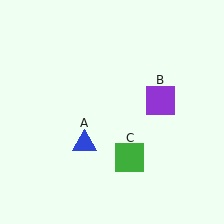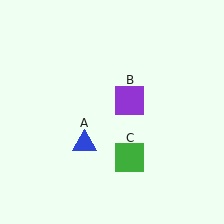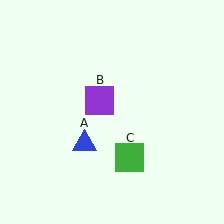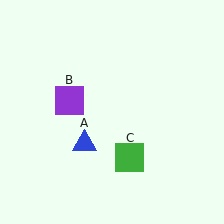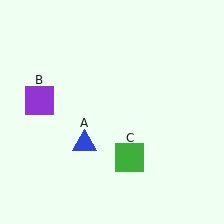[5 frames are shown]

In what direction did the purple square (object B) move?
The purple square (object B) moved left.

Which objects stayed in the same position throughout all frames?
Blue triangle (object A) and green square (object C) remained stationary.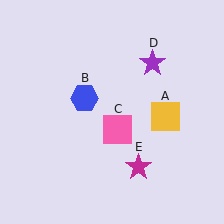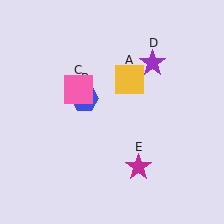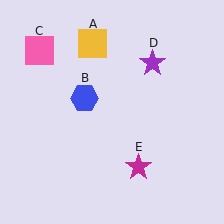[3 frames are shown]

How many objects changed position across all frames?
2 objects changed position: yellow square (object A), pink square (object C).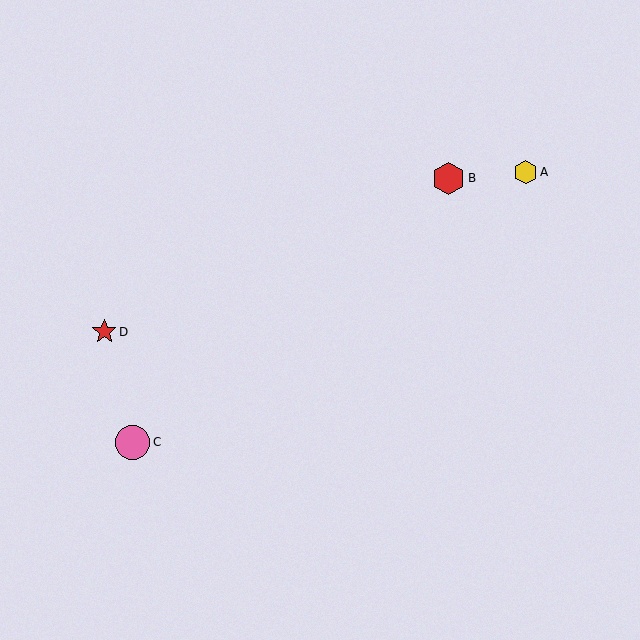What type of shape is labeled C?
Shape C is a pink circle.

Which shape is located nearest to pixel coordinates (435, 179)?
The red hexagon (labeled B) at (449, 178) is nearest to that location.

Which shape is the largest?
The pink circle (labeled C) is the largest.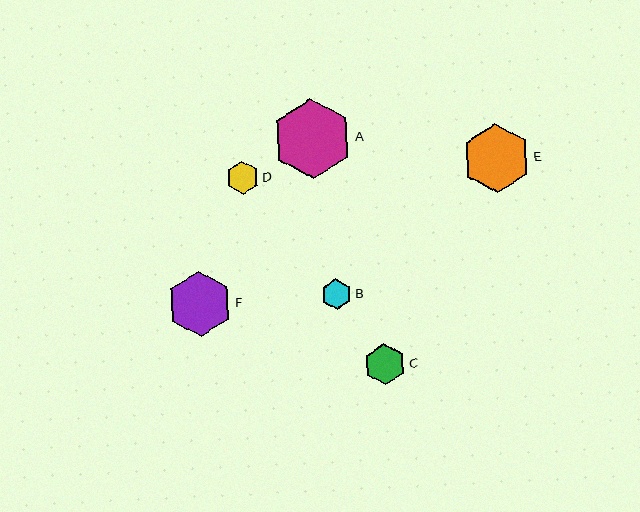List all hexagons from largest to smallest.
From largest to smallest: A, E, F, C, D, B.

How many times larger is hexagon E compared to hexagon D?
Hexagon E is approximately 2.1 times the size of hexagon D.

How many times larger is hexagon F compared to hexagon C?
Hexagon F is approximately 1.6 times the size of hexagon C.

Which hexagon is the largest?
Hexagon A is the largest with a size of approximately 80 pixels.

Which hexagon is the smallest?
Hexagon B is the smallest with a size of approximately 30 pixels.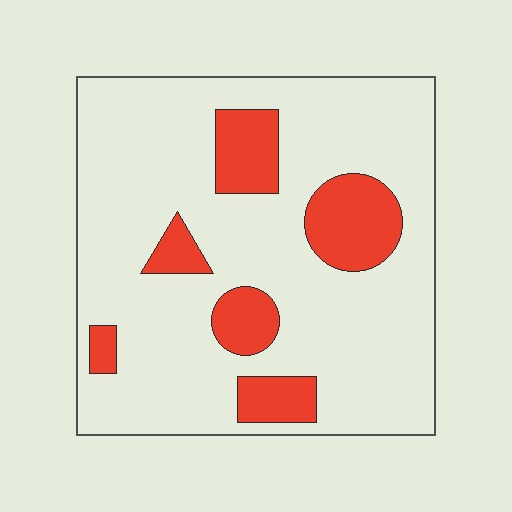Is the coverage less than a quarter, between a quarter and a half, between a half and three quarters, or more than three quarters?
Less than a quarter.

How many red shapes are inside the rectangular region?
6.